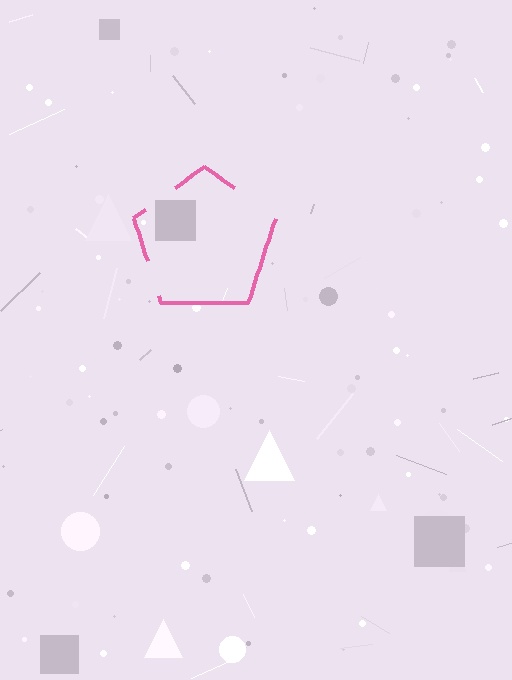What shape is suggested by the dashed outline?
The dashed outline suggests a pentagon.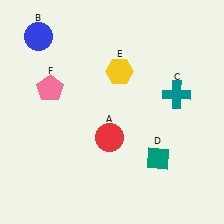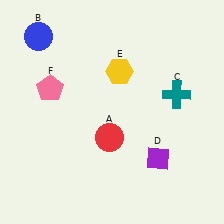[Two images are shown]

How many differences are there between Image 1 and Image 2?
There is 1 difference between the two images.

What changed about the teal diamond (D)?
In Image 1, D is teal. In Image 2, it changed to purple.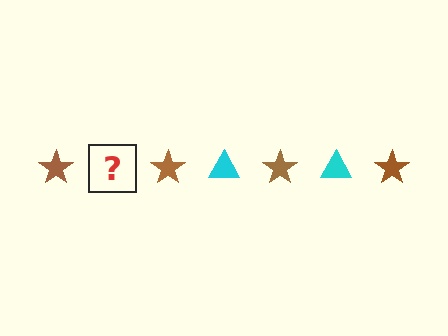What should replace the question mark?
The question mark should be replaced with a cyan triangle.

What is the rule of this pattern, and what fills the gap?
The rule is that the pattern alternates between brown star and cyan triangle. The gap should be filled with a cyan triangle.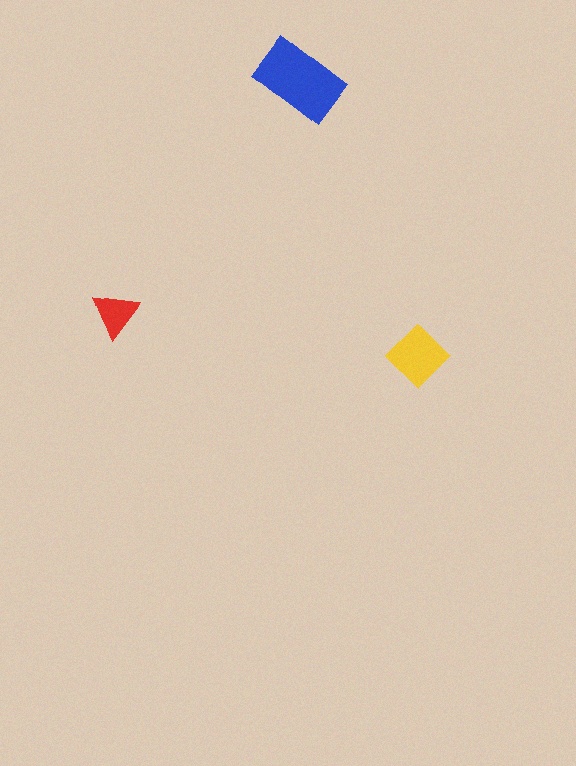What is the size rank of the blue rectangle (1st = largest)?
1st.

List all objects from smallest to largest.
The red triangle, the yellow diamond, the blue rectangle.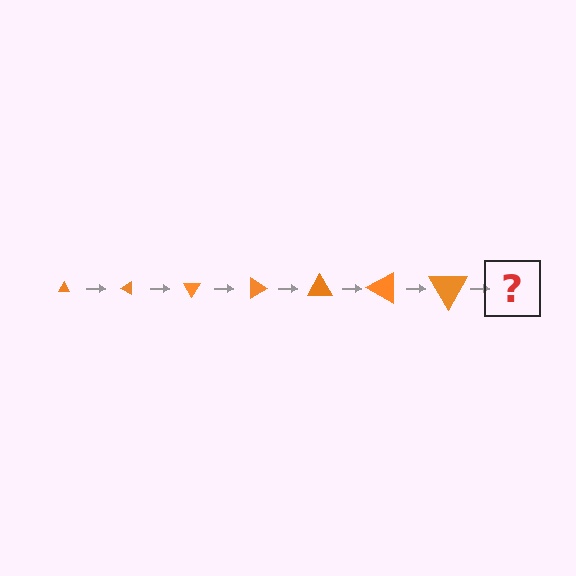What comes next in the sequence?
The next element should be a triangle, larger than the previous one and rotated 210 degrees from the start.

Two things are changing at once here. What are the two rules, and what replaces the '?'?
The two rules are that the triangle grows larger each step and it rotates 30 degrees each step. The '?' should be a triangle, larger than the previous one and rotated 210 degrees from the start.